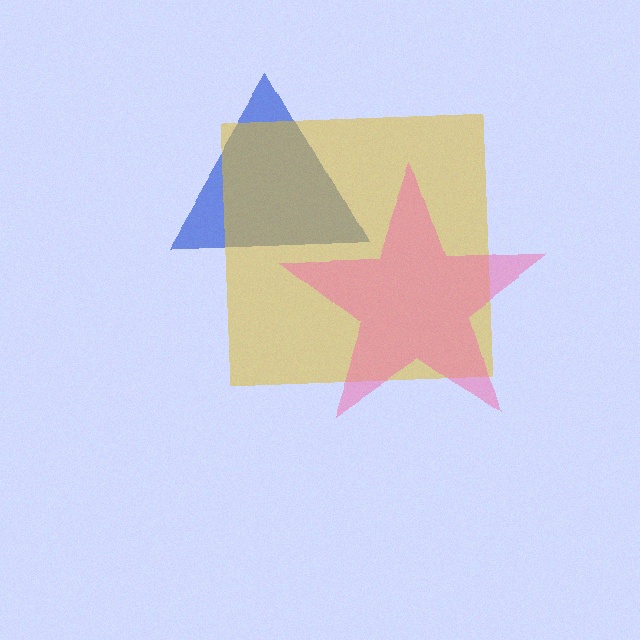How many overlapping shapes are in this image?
There are 3 overlapping shapes in the image.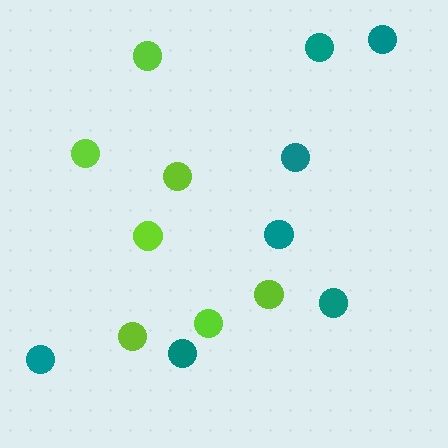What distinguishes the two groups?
There are 2 groups: one group of teal circles (7) and one group of lime circles (7).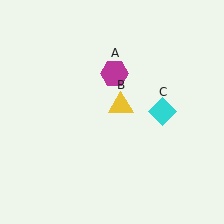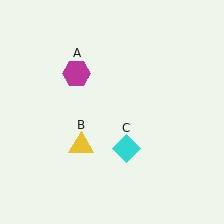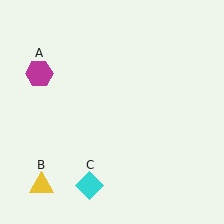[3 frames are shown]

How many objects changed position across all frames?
3 objects changed position: magenta hexagon (object A), yellow triangle (object B), cyan diamond (object C).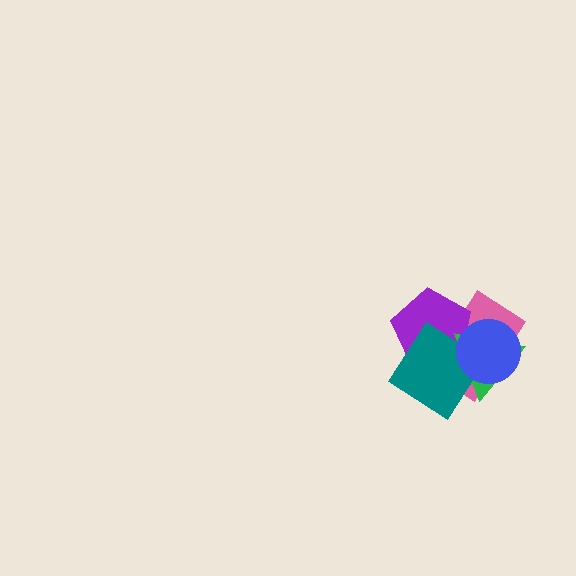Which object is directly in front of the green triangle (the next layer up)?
The teal diamond is directly in front of the green triangle.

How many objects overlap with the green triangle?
4 objects overlap with the green triangle.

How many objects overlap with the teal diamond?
4 objects overlap with the teal diamond.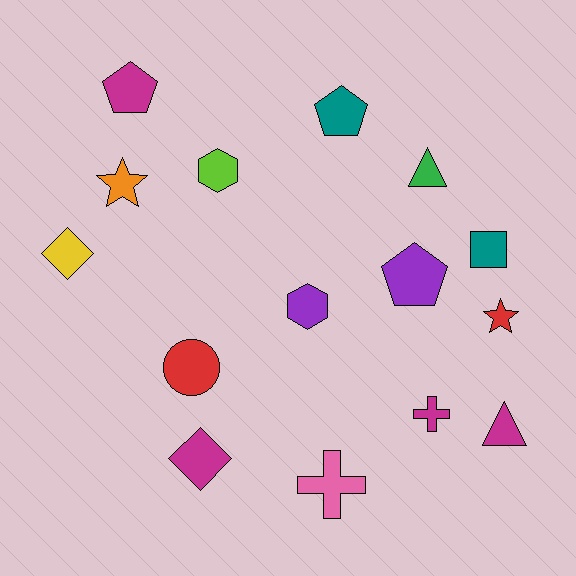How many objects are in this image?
There are 15 objects.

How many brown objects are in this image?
There are no brown objects.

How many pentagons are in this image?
There are 3 pentagons.